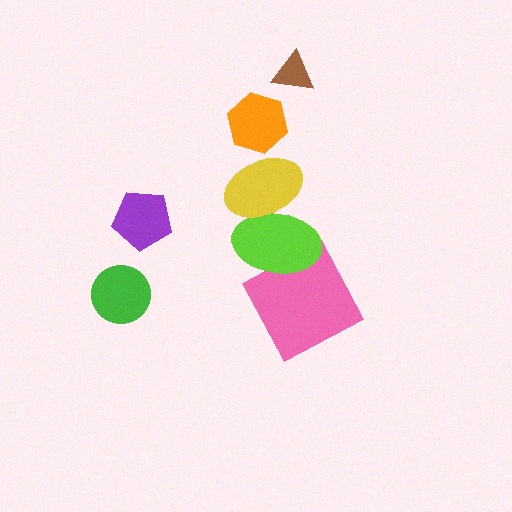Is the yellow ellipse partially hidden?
No, no other shape covers it.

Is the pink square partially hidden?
Yes, it is partially covered by another shape.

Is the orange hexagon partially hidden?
Yes, it is partially covered by another shape.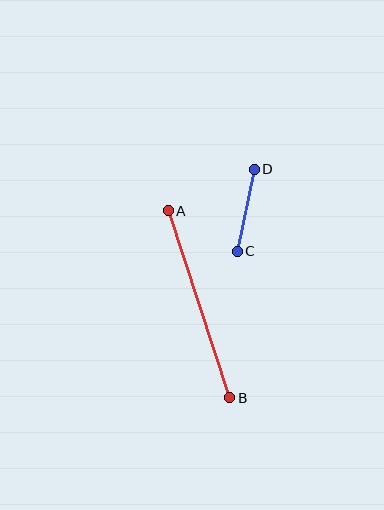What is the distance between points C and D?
The distance is approximately 84 pixels.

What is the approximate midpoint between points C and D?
The midpoint is at approximately (246, 210) pixels.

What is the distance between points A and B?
The distance is approximately 197 pixels.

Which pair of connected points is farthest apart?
Points A and B are farthest apart.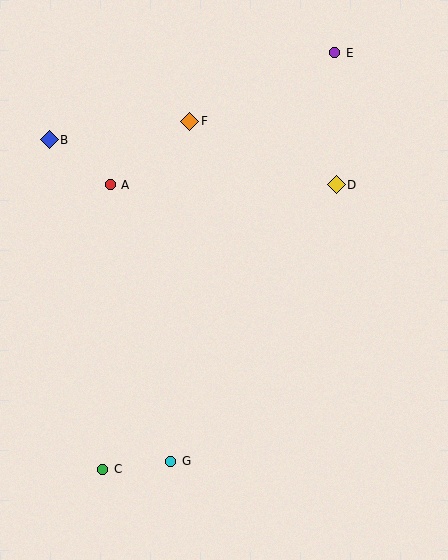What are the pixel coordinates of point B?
Point B is at (49, 140).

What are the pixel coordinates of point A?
Point A is at (110, 185).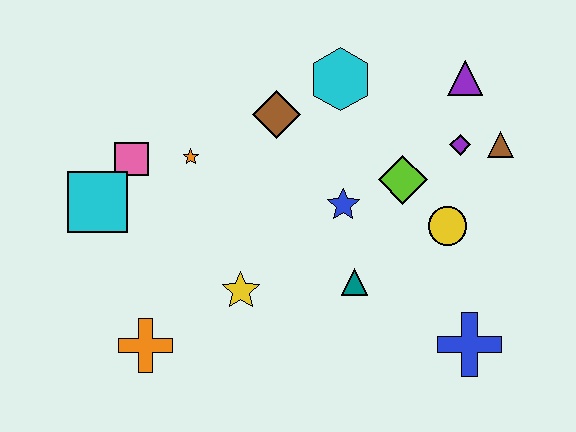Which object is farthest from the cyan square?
The brown triangle is farthest from the cyan square.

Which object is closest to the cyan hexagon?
The brown diamond is closest to the cyan hexagon.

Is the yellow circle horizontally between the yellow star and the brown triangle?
Yes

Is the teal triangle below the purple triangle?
Yes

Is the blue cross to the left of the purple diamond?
No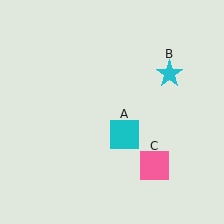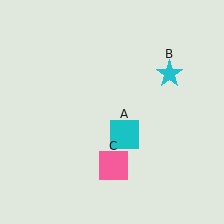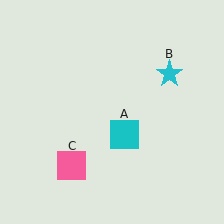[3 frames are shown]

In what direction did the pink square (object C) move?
The pink square (object C) moved left.